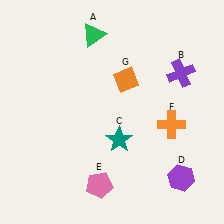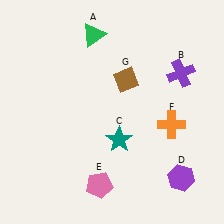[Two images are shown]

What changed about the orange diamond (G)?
In Image 1, G is orange. In Image 2, it changed to brown.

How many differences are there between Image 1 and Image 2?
There is 1 difference between the two images.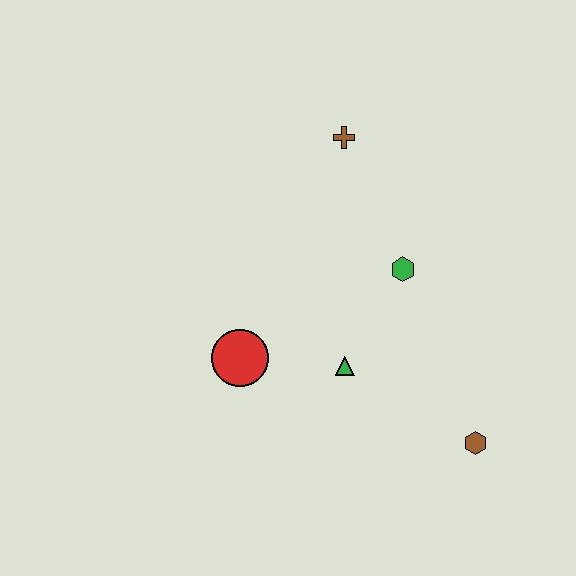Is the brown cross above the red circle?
Yes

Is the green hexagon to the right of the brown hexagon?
No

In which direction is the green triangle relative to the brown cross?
The green triangle is below the brown cross.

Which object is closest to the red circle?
The green triangle is closest to the red circle.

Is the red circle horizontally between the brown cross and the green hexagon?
No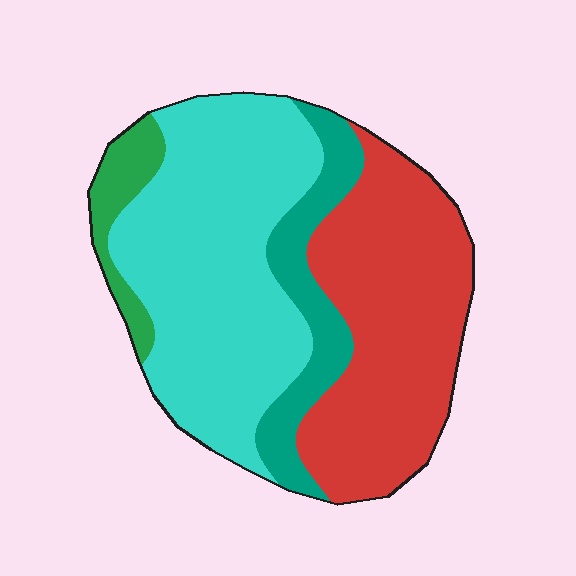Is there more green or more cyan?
Cyan.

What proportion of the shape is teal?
Teal takes up about one eighth (1/8) of the shape.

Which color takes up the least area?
Green, at roughly 5%.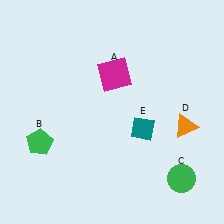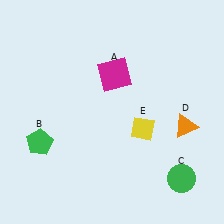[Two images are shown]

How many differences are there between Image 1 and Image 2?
There is 1 difference between the two images.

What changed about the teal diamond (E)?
In Image 1, E is teal. In Image 2, it changed to yellow.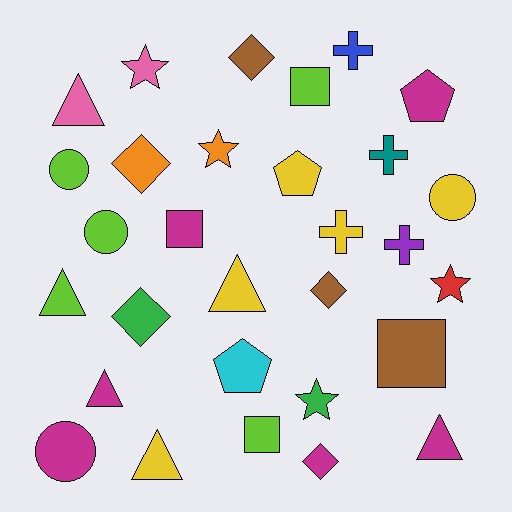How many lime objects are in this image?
There are 5 lime objects.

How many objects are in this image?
There are 30 objects.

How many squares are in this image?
There are 4 squares.